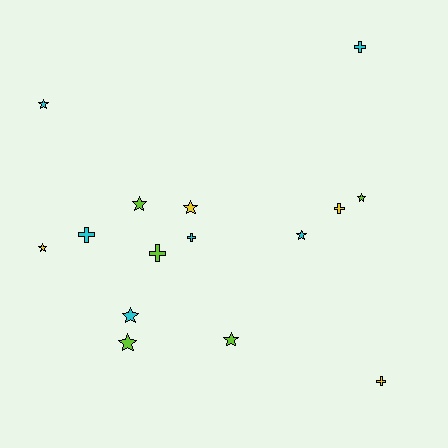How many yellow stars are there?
There are 2 yellow stars.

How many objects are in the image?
There are 15 objects.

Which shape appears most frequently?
Star, with 9 objects.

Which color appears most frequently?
Cyan, with 6 objects.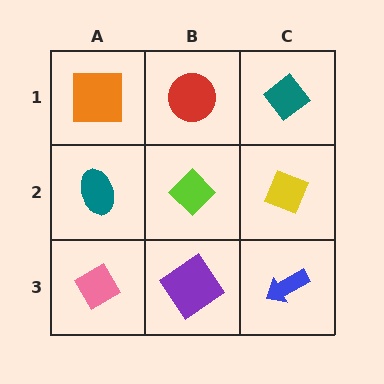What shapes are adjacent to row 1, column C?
A yellow diamond (row 2, column C), a red circle (row 1, column B).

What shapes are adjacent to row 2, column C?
A teal diamond (row 1, column C), a blue arrow (row 3, column C), a lime diamond (row 2, column B).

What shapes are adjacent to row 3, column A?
A teal ellipse (row 2, column A), a purple diamond (row 3, column B).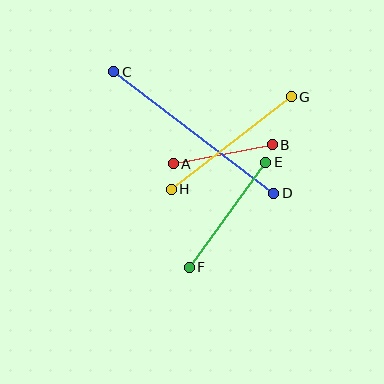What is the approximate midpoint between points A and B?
The midpoint is at approximately (223, 154) pixels.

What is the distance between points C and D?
The distance is approximately 201 pixels.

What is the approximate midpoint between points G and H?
The midpoint is at approximately (231, 143) pixels.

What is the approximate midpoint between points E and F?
The midpoint is at approximately (227, 215) pixels.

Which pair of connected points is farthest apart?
Points C and D are farthest apart.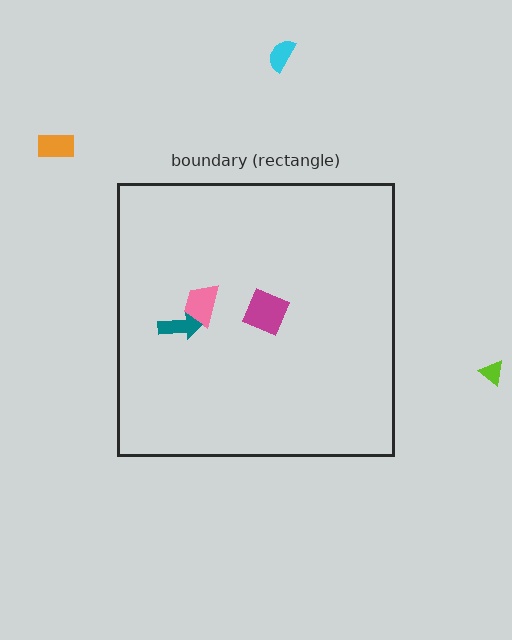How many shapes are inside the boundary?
3 inside, 3 outside.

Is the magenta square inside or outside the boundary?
Inside.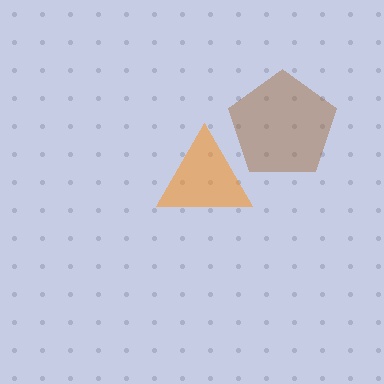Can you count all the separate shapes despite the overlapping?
Yes, there are 2 separate shapes.